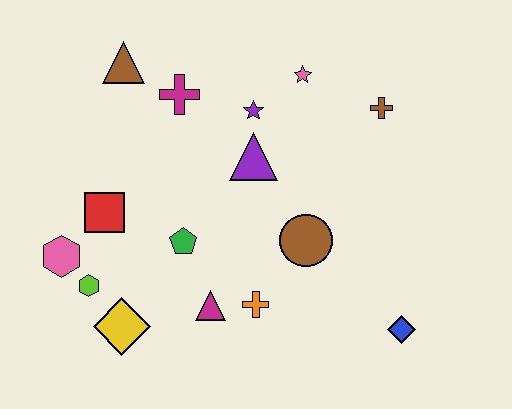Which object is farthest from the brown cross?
The pink hexagon is farthest from the brown cross.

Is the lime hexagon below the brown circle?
Yes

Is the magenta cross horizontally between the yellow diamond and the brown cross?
Yes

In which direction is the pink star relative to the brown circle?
The pink star is above the brown circle.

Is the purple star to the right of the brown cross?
No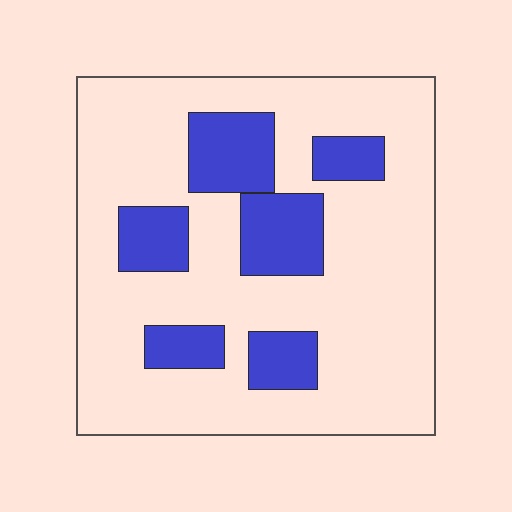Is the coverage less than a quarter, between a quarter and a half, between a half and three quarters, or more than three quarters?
Less than a quarter.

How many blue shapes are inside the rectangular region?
6.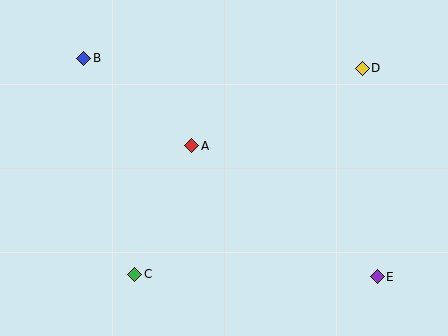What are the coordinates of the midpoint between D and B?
The midpoint between D and B is at (223, 63).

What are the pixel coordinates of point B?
Point B is at (84, 58).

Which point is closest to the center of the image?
Point A at (192, 146) is closest to the center.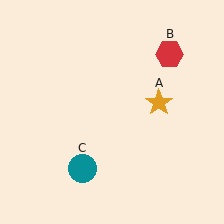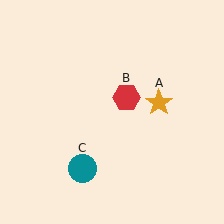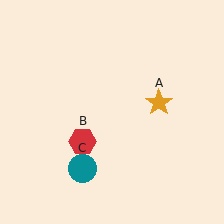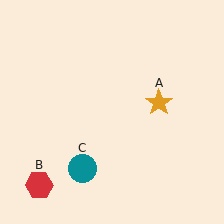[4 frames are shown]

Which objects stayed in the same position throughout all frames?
Orange star (object A) and teal circle (object C) remained stationary.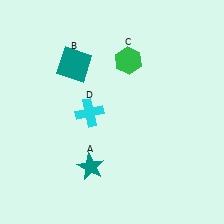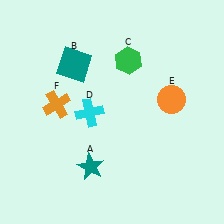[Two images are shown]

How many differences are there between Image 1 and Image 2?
There are 2 differences between the two images.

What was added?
An orange circle (E), an orange cross (F) were added in Image 2.